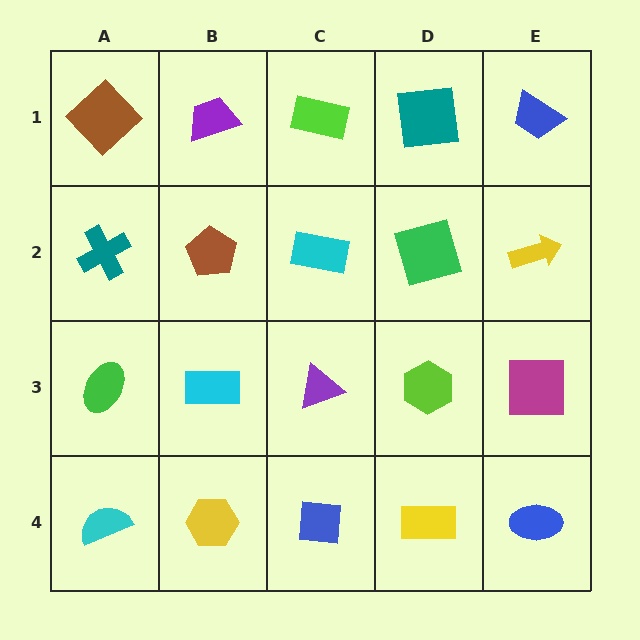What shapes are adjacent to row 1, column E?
A yellow arrow (row 2, column E), a teal square (row 1, column D).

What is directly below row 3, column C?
A blue square.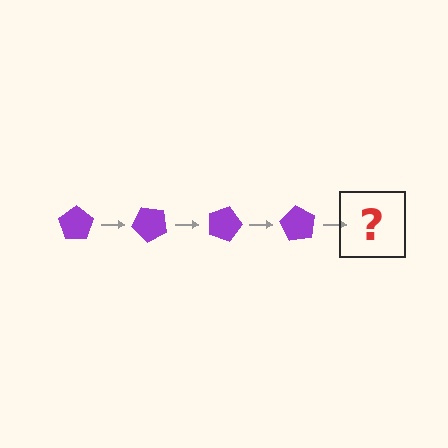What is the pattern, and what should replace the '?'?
The pattern is that the pentagon rotates 45 degrees each step. The '?' should be a purple pentagon rotated 180 degrees.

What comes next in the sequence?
The next element should be a purple pentagon rotated 180 degrees.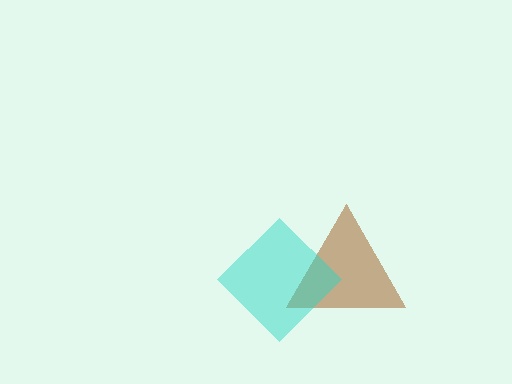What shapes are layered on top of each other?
The layered shapes are: a brown triangle, a cyan diamond.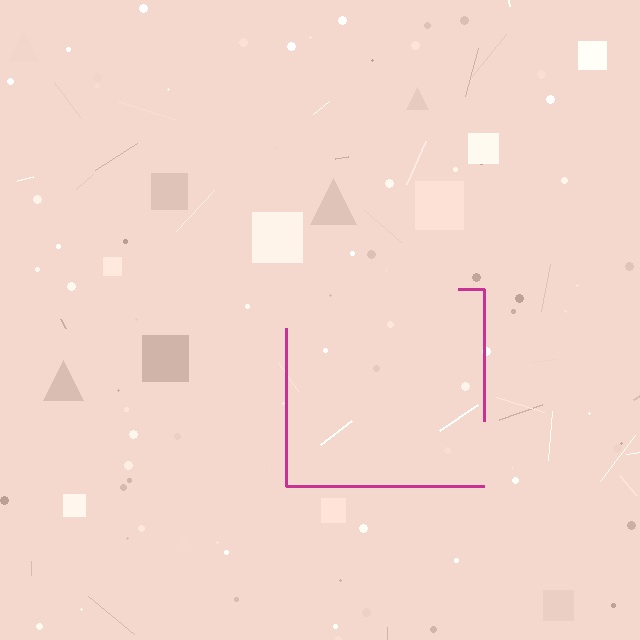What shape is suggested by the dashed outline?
The dashed outline suggests a square.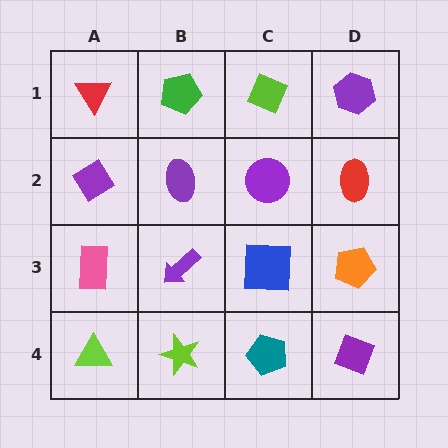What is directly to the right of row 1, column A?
A green pentagon.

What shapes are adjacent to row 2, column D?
A purple hexagon (row 1, column D), an orange pentagon (row 3, column D), a purple circle (row 2, column C).